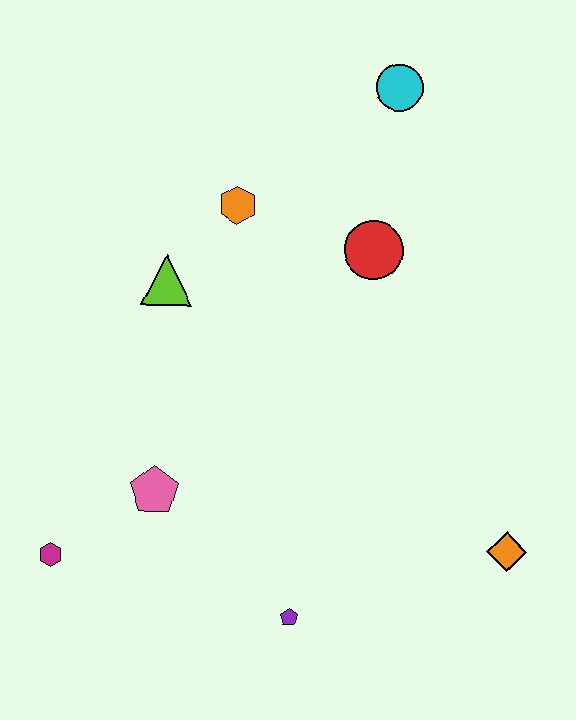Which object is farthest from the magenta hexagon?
The cyan circle is farthest from the magenta hexagon.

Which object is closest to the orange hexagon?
The lime triangle is closest to the orange hexagon.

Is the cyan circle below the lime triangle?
No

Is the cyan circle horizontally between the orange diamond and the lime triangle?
Yes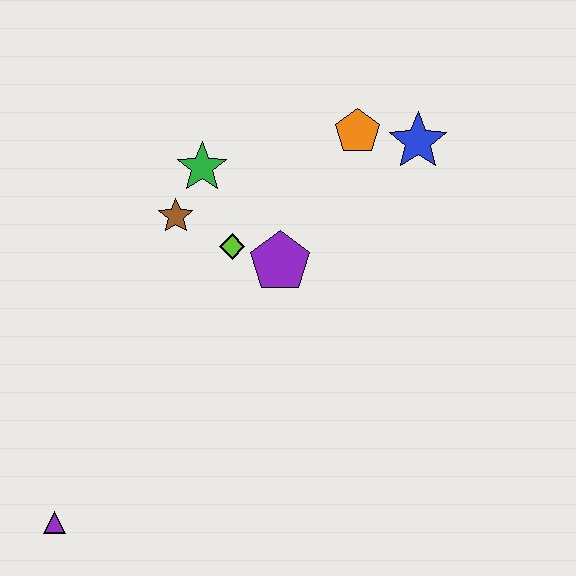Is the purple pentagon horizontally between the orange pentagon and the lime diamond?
Yes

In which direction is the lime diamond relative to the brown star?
The lime diamond is to the right of the brown star.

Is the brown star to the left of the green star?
Yes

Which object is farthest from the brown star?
The purple triangle is farthest from the brown star.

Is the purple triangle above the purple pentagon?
No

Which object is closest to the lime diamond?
The purple pentagon is closest to the lime diamond.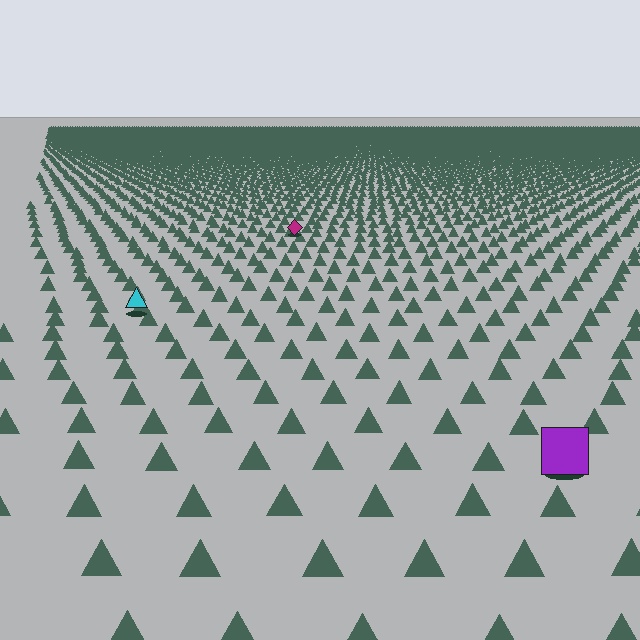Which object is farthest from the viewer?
The magenta diamond is farthest from the viewer. It appears smaller and the ground texture around it is denser.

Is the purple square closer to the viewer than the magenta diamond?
Yes. The purple square is closer — you can tell from the texture gradient: the ground texture is coarser near it.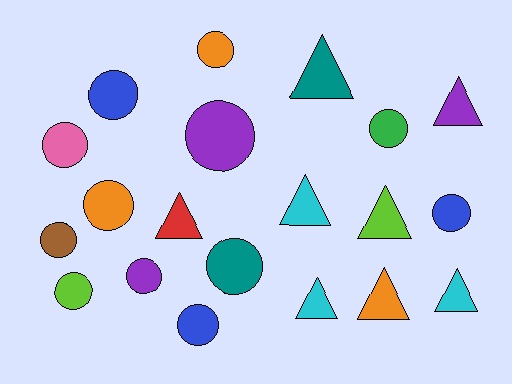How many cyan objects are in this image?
There are 3 cyan objects.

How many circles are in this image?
There are 12 circles.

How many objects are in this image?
There are 20 objects.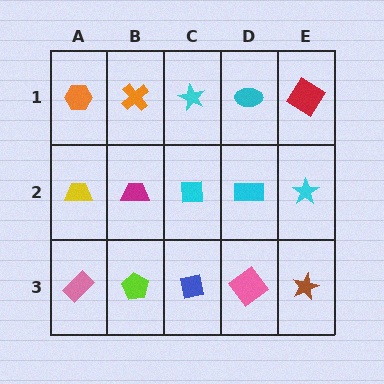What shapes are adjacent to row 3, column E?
A cyan star (row 2, column E), a pink diamond (row 3, column D).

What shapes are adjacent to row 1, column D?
A cyan rectangle (row 2, column D), a cyan star (row 1, column C), a red diamond (row 1, column E).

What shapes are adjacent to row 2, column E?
A red diamond (row 1, column E), a brown star (row 3, column E), a cyan rectangle (row 2, column D).